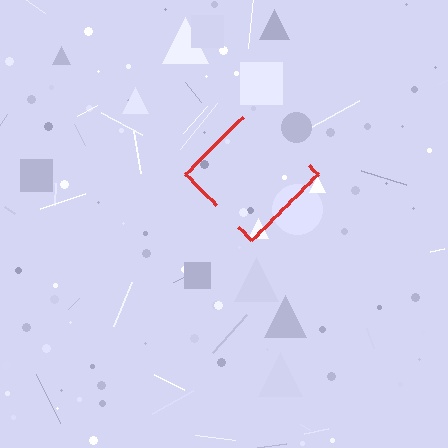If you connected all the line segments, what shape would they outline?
They would outline a diamond.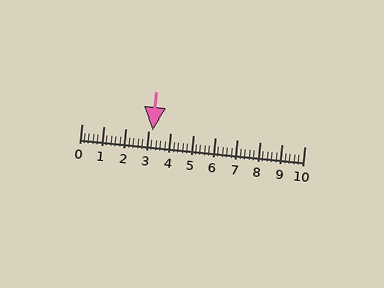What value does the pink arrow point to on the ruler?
The pink arrow points to approximately 3.2.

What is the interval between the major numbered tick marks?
The major tick marks are spaced 1 units apart.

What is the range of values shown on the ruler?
The ruler shows values from 0 to 10.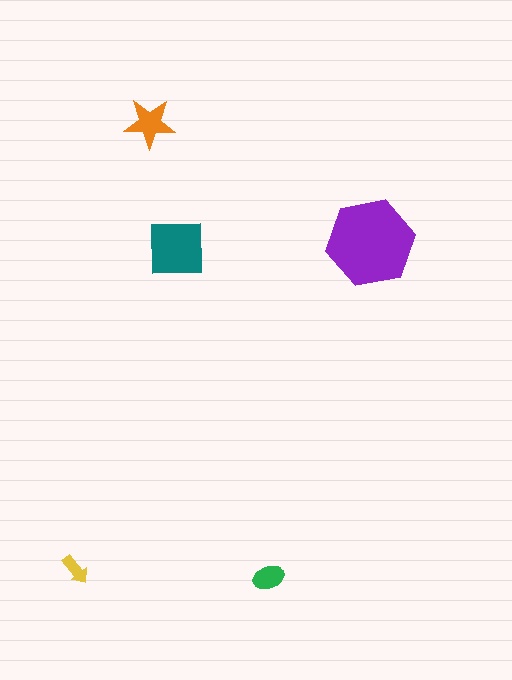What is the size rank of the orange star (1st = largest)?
3rd.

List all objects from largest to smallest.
The purple hexagon, the teal square, the orange star, the green ellipse, the yellow arrow.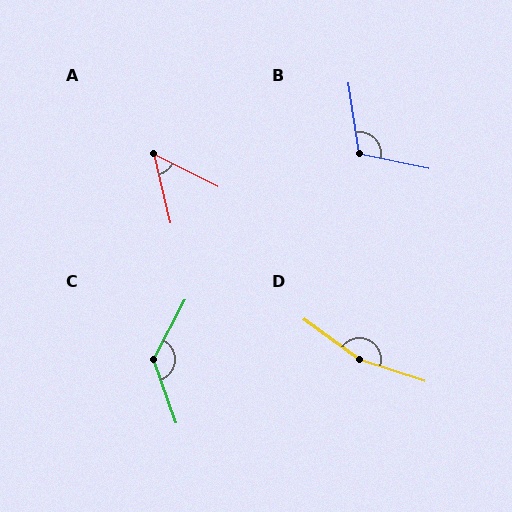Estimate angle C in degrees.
Approximately 133 degrees.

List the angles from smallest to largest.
A (49°), B (111°), C (133°), D (162°).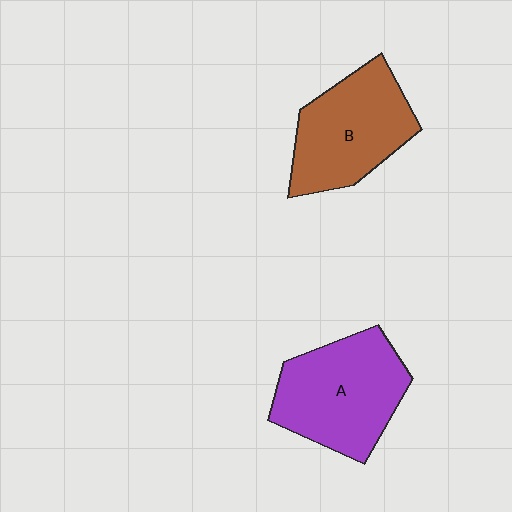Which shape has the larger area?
Shape A (purple).